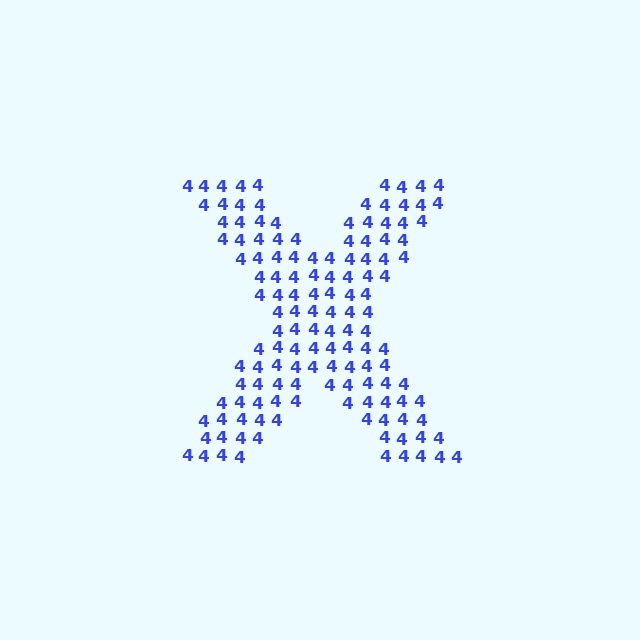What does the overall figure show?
The overall figure shows the letter X.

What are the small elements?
The small elements are digit 4's.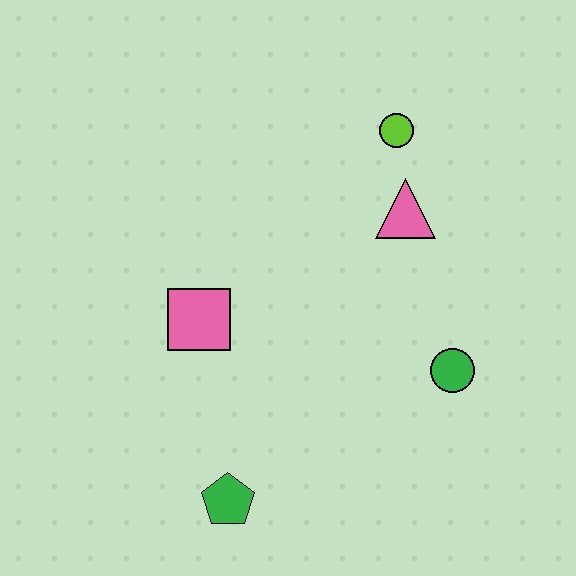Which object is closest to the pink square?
The green pentagon is closest to the pink square.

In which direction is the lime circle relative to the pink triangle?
The lime circle is above the pink triangle.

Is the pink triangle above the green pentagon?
Yes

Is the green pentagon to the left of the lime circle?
Yes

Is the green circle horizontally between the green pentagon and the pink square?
No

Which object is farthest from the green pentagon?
The lime circle is farthest from the green pentagon.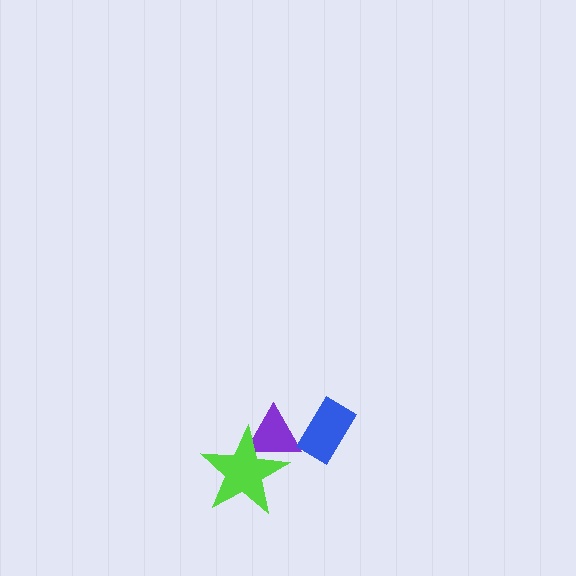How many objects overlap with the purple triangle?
2 objects overlap with the purple triangle.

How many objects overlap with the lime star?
1 object overlaps with the lime star.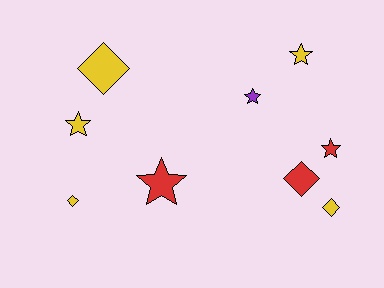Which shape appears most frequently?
Star, with 5 objects.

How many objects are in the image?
There are 9 objects.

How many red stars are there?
There are 2 red stars.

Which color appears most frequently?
Yellow, with 5 objects.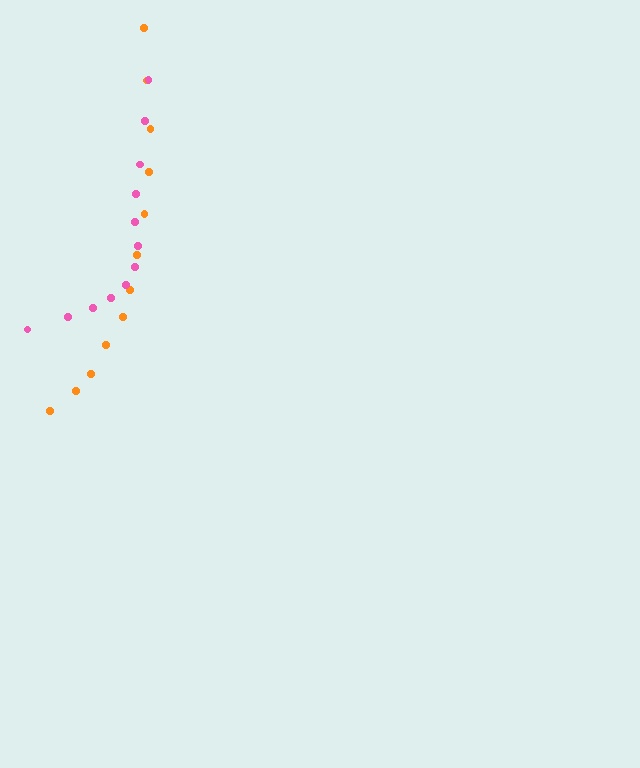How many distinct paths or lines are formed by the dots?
There are 2 distinct paths.